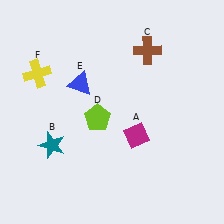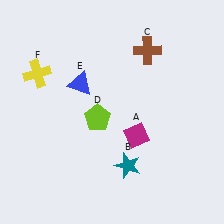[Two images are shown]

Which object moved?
The teal star (B) moved right.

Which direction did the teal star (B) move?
The teal star (B) moved right.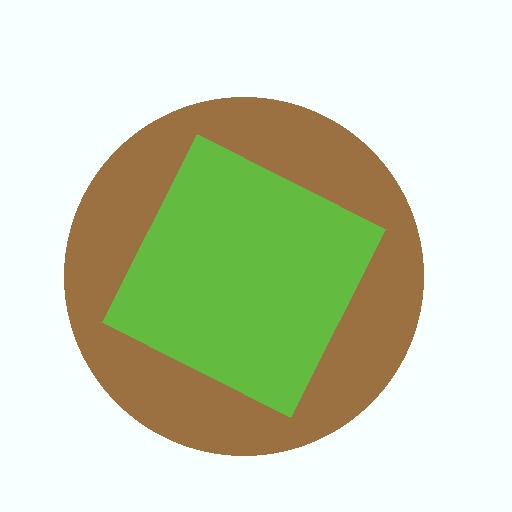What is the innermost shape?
The lime diamond.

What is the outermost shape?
The brown circle.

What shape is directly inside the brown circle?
The lime diamond.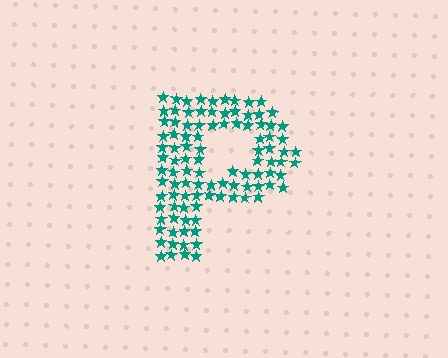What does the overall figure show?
The overall figure shows the letter P.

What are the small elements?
The small elements are stars.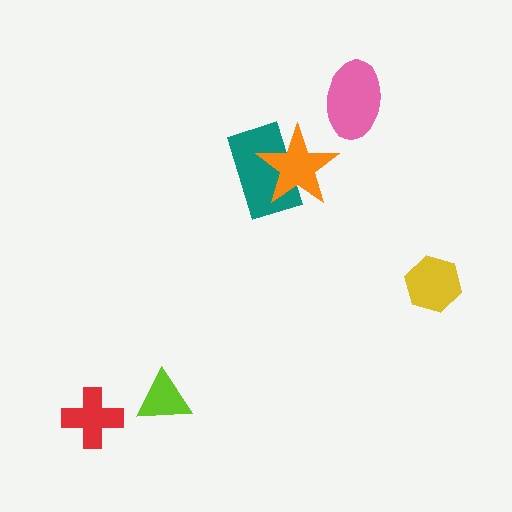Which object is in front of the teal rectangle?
The orange star is in front of the teal rectangle.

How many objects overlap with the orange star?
1 object overlaps with the orange star.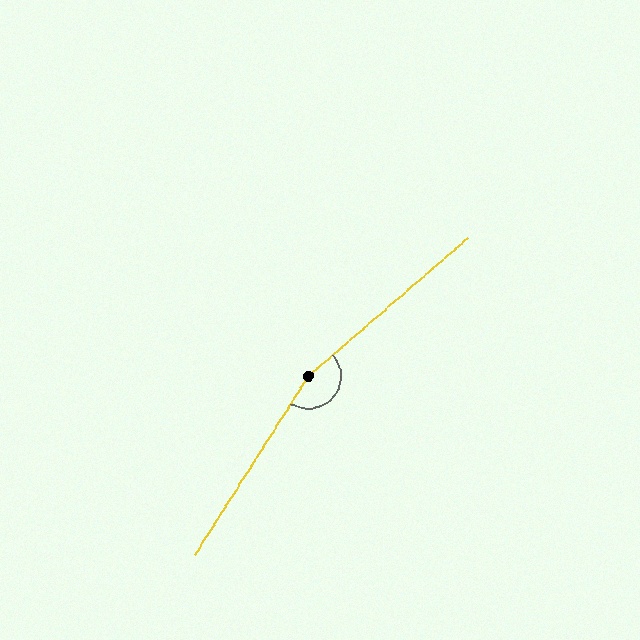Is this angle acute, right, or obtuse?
It is obtuse.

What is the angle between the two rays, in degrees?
Approximately 164 degrees.